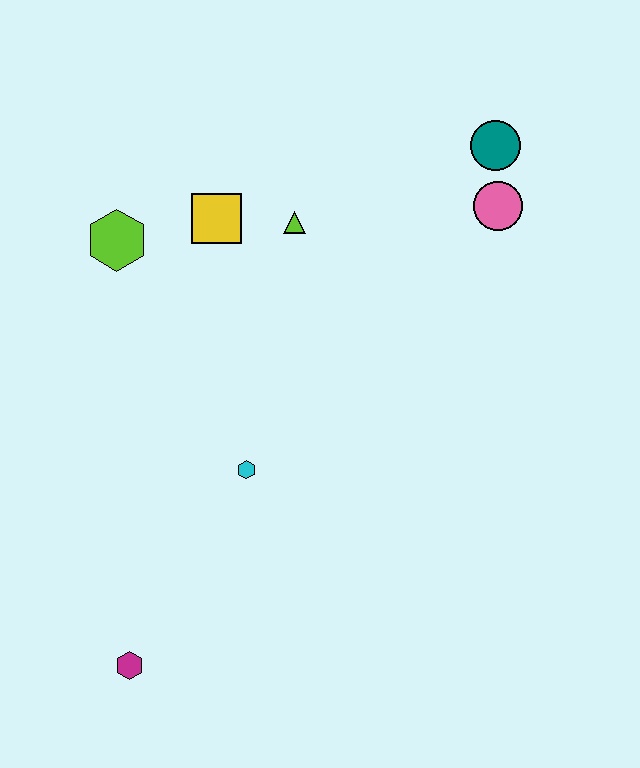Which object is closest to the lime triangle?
The yellow square is closest to the lime triangle.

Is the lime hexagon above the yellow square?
No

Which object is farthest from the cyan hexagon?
The teal circle is farthest from the cyan hexagon.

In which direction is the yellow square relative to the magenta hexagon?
The yellow square is above the magenta hexagon.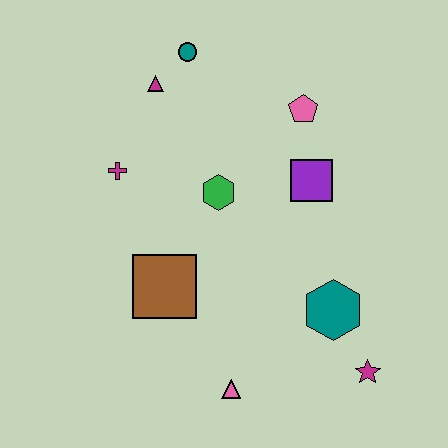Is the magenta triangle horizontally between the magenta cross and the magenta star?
Yes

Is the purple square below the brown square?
No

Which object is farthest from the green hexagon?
The magenta star is farthest from the green hexagon.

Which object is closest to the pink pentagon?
The purple square is closest to the pink pentagon.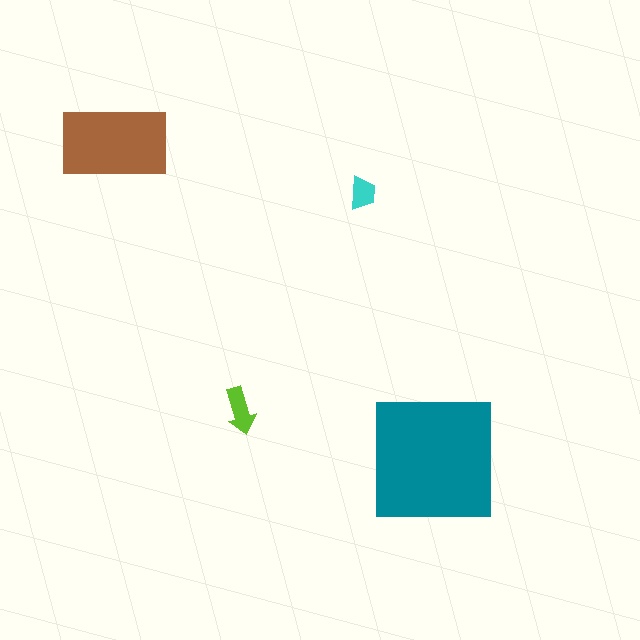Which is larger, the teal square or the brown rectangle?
The teal square.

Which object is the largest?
The teal square.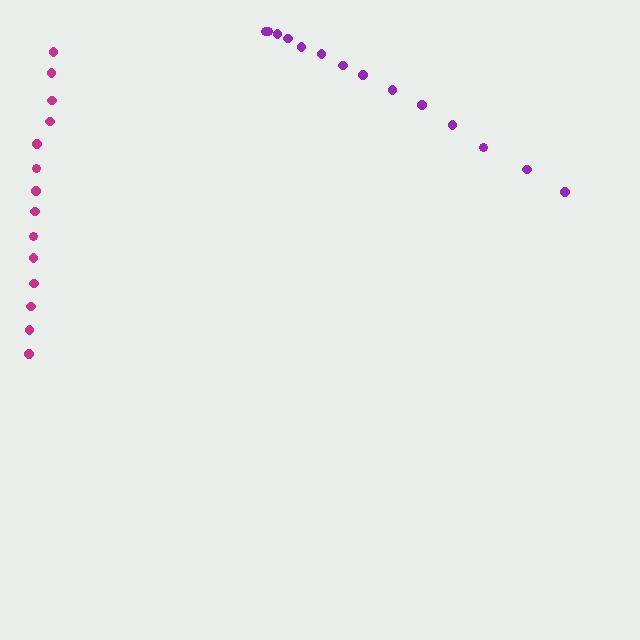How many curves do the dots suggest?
There are 2 distinct paths.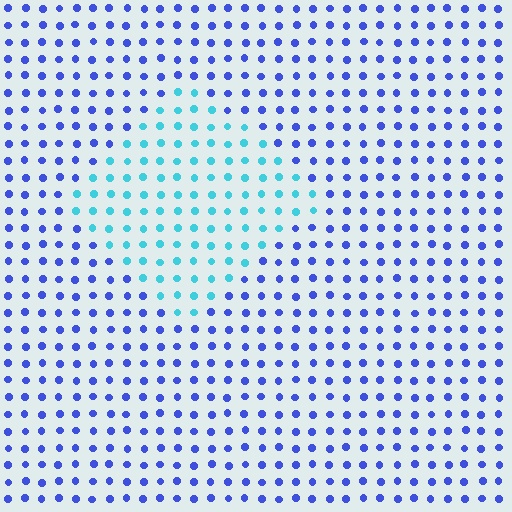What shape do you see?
I see a diamond.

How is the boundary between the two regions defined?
The boundary is defined purely by a slight shift in hue (about 48 degrees). Spacing, size, and orientation are identical on both sides.